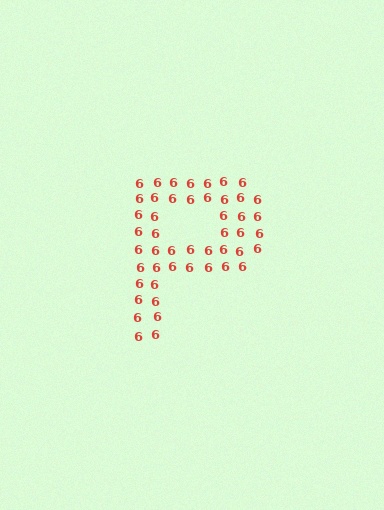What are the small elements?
The small elements are digit 6's.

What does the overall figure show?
The overall figure shows the letter P.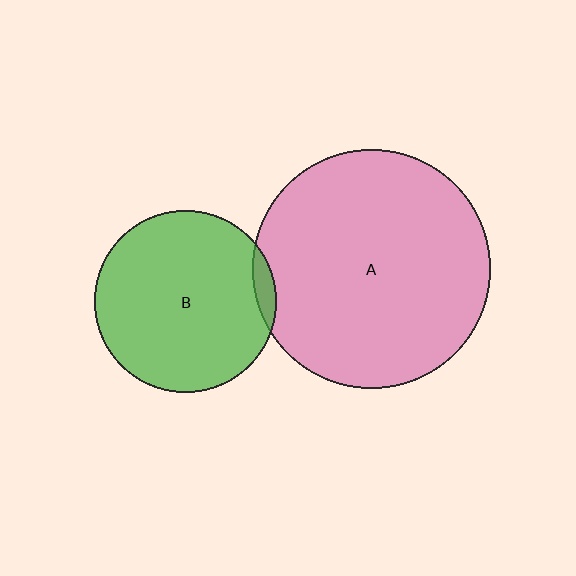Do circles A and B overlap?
Yes.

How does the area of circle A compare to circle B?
Approximately 1.7 times.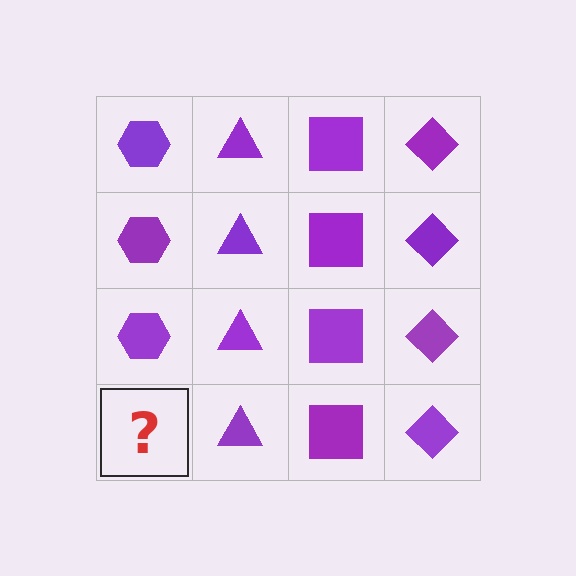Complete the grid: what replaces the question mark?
The question mark should be replaced with a purple hexagon.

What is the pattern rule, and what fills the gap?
The rule is that each column has a consistent shape. The gap should be filled with a purple hexagon.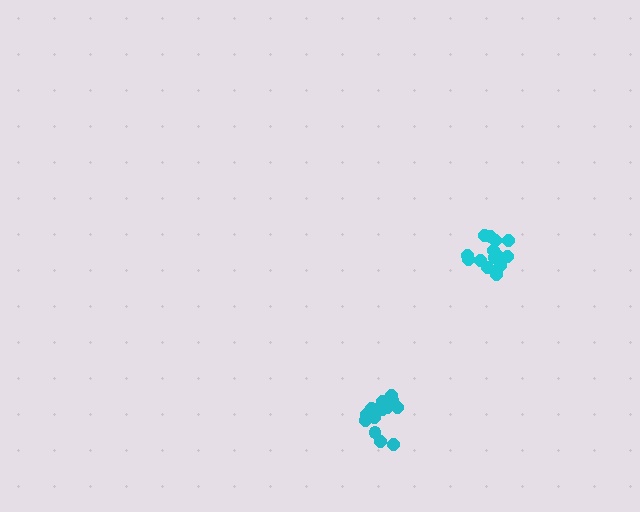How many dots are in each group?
Group 1: 15 dots, Group 2: 16 dots (31 total).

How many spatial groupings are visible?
There are 2 spatial groupings.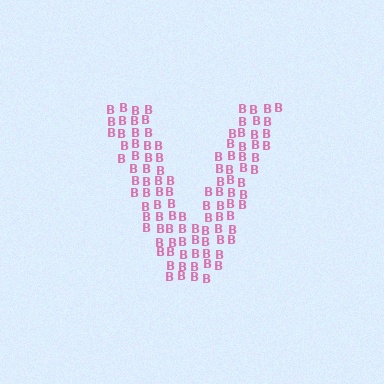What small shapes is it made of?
It is made of small letter B's.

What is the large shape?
The large shape is the letter V.